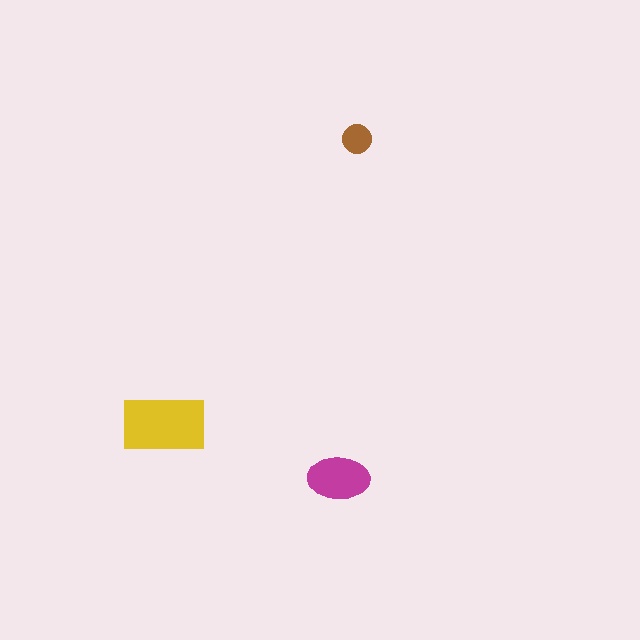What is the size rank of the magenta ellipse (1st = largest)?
2nd.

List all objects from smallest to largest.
The brown circle, the magenta ellipse, the yellow rectangle.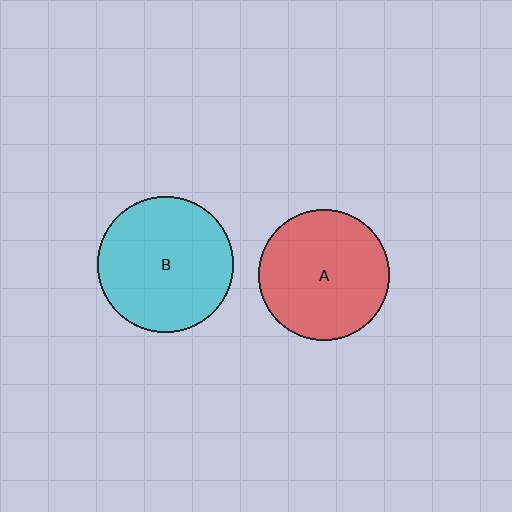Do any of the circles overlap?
No, none of the circles overlap.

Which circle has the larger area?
Circle B (cyan).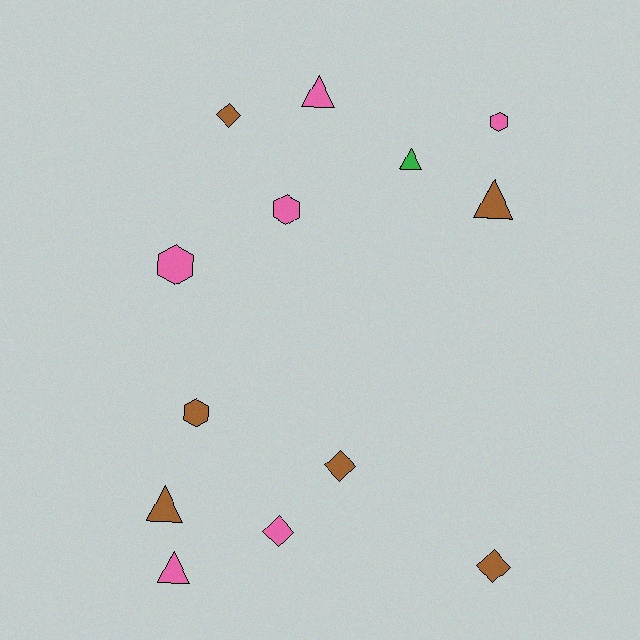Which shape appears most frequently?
Triangle, with 5 objects.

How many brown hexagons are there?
There is 1 brown hexagon.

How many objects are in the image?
There are 13 objects.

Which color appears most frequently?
Brown, with 6 objects.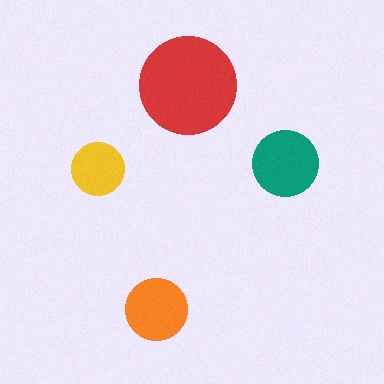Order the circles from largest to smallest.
the red one, the teal one, the orange one, the yellow one.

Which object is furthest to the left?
The yellow circle is leftmost.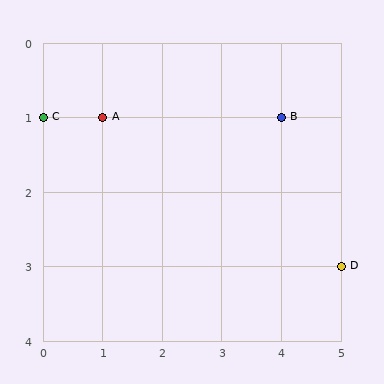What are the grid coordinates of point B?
Point B is at grid coordinates (4, 1).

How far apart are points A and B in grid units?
Points A and B are 3 columns apart.